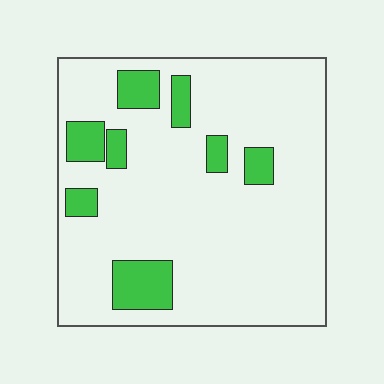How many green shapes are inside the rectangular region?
8.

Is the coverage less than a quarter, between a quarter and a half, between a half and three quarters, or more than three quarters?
Less than a quarter.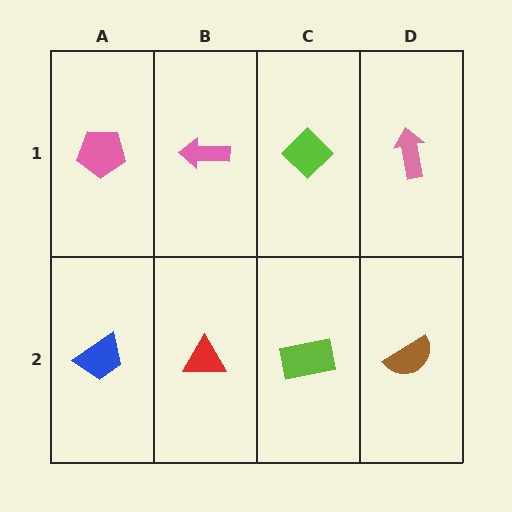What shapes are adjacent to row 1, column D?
A brown semicircle (row 2, column D), a lime diamond (row 1, column C).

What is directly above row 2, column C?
A lime diamond.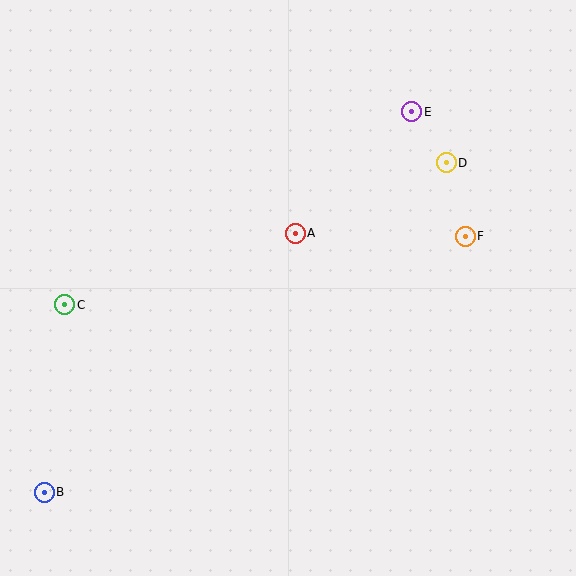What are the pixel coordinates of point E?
Point E is at (412, 112).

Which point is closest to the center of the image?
Point A at (295, 233) is closest to the center.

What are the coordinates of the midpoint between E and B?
The midpoint between E and B is at (228, 302).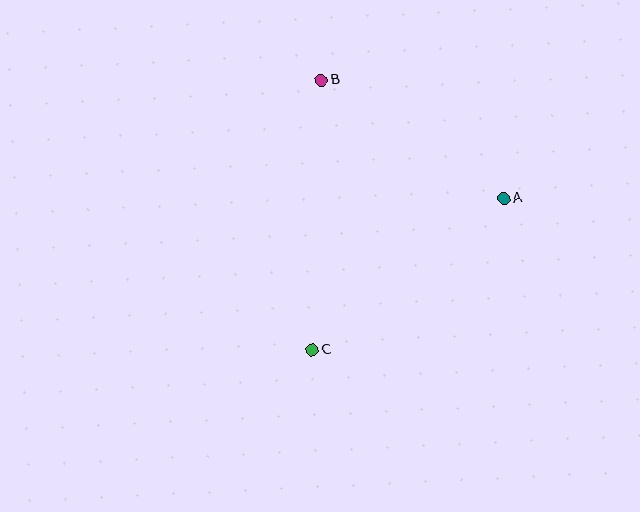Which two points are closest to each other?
Points A and B are closest to each other.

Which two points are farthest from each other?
Points B and C are farthest from each other.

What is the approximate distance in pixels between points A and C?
The distance between A and C is approximately 244 pixels.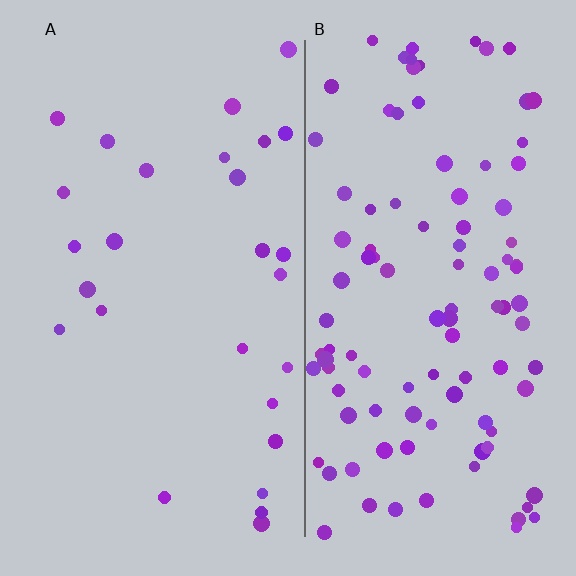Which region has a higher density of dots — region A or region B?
B (the right).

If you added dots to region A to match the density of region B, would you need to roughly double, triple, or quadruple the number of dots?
Approximately quadruple.